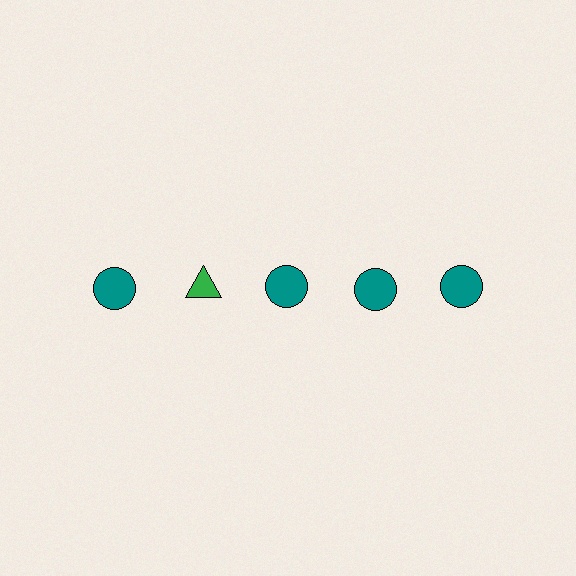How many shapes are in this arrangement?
There are 5 shapes arranged in a grid pattern.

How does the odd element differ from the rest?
It differs in both color (green instead of teal) and shape (triangle instead of circle).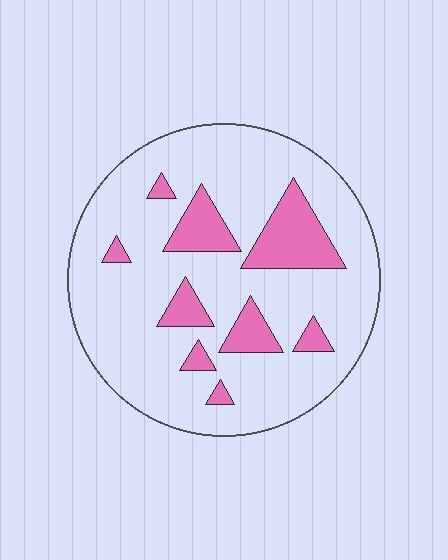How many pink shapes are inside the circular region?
9.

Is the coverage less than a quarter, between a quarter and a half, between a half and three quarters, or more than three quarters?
Less than a quarter.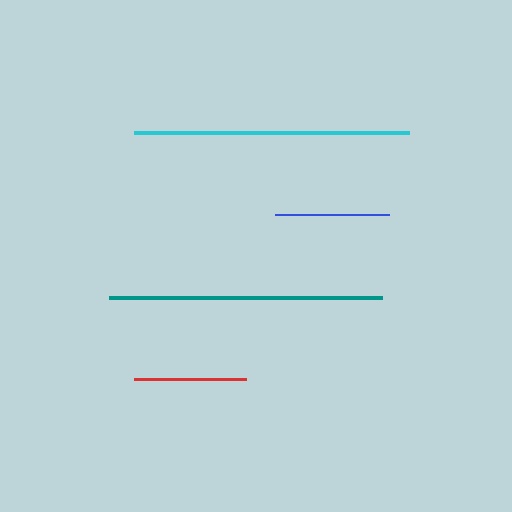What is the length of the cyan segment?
The cyan segment is approximately 275 pixels long.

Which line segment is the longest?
The cyan line is the longest at approximately 275 pixels.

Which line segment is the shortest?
The red line is the shortest at approximately 112 pixels.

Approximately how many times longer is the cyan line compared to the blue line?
The cyan line is approximately 2.4 times the length of the blue line.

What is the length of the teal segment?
The teal segment is approximately 273 pixels long.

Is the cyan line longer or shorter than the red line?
The cyan line is longer than the red line.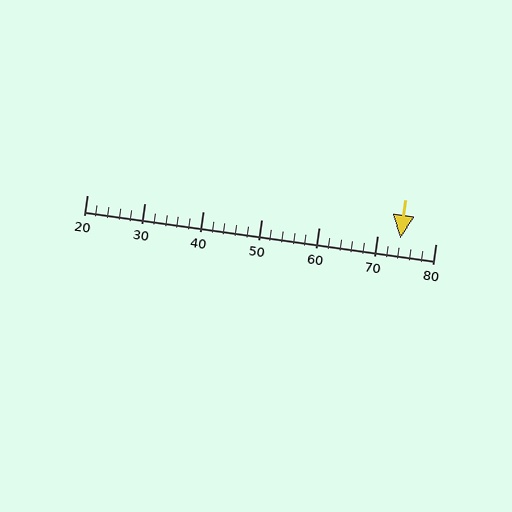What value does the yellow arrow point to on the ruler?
The yellow arrow points to approximately 74.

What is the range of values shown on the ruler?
The ruler shows values from 20 to 80.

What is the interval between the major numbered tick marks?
The major tick marks are spaced 10 units apart.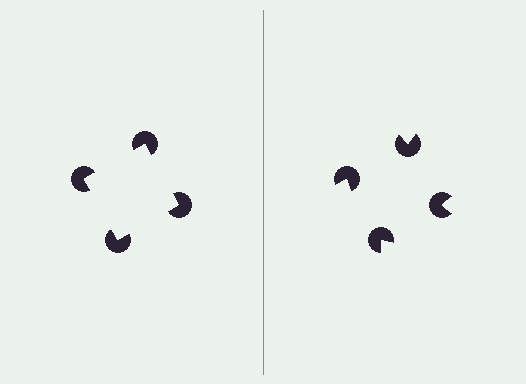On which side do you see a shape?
An illusory square appears on the left side. On the right side the wedge cuts are rotated, so no coherent shape forms.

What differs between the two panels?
The pac-man discs are positioned identically on both sides; only the wedge orientations differ. On the left they align to a square; on the right they are misaligned.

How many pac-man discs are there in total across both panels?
8 — 4 on each side.